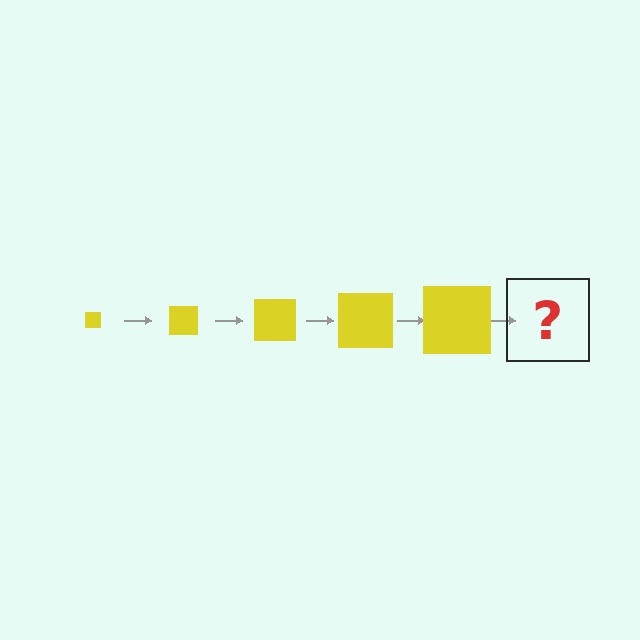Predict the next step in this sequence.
The next step is a yellow square, larger than the previous one.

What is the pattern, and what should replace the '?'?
The pattern is that the square gets progressively larger each step. The '?' should be a yellow square, larger than the previous one.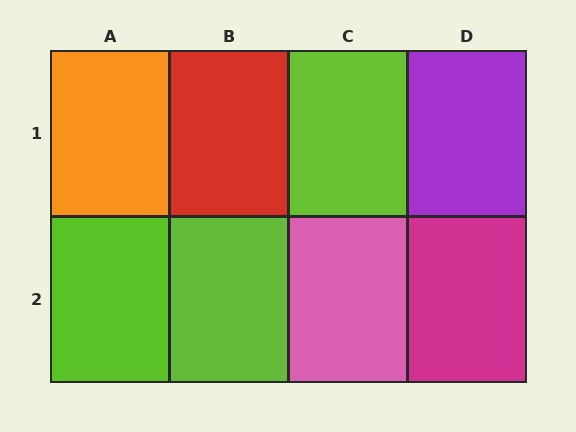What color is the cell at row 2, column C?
Pink.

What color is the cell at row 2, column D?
Magenta.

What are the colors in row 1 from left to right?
Orange, red, lime, purple.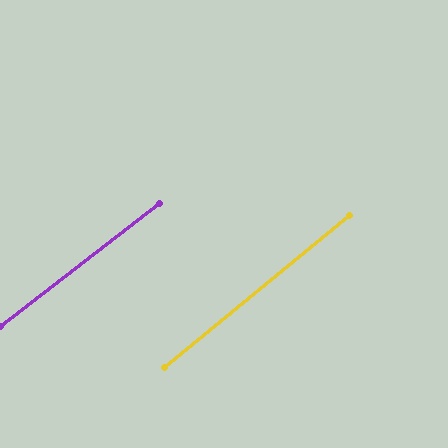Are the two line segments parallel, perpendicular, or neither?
Parallel — their directions differ by only 1.8°.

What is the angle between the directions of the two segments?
Approximately 2 degrees.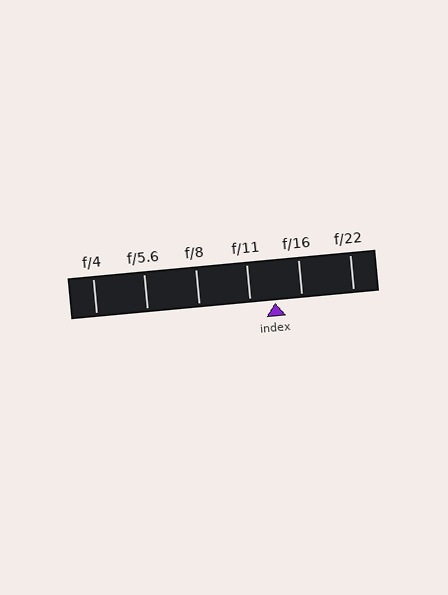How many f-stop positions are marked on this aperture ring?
There are 6 f-stop positions marked.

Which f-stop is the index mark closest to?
The index mark is closest to f/11.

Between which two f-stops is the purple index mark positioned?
The index mark is between f/11 and f/16.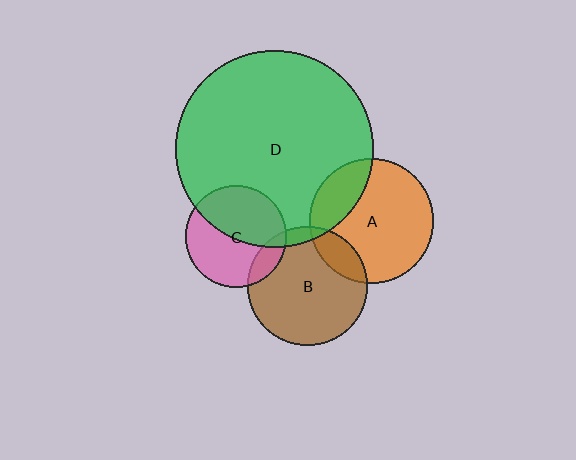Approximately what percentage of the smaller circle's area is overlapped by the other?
Approximately 50%.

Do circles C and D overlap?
Yes.